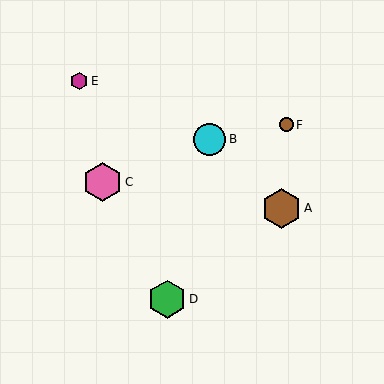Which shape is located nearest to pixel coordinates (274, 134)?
The brown circle (labeled F) at (286, 125) is nearest to that location.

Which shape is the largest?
The brown hexagon (labeled A) is the largest.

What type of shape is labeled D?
Shape D is a green hexagon.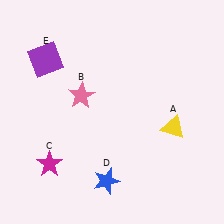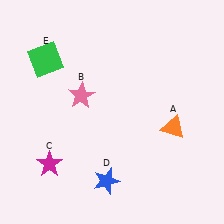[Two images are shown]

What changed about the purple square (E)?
In Image 1, E is purple. In Image 2, it changed to green.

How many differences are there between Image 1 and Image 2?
There are 2 differences between the two images.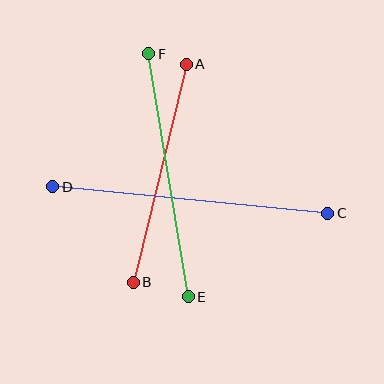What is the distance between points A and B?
The distance is approximately 224 pixels.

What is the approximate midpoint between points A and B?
The midpoint is at approximately (160, 173) pixels.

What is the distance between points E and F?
The distance is approximately 246 pixels.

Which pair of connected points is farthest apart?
Points C and D are farthest apart.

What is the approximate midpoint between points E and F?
The midpoint is at approximately (169, 175) pixels.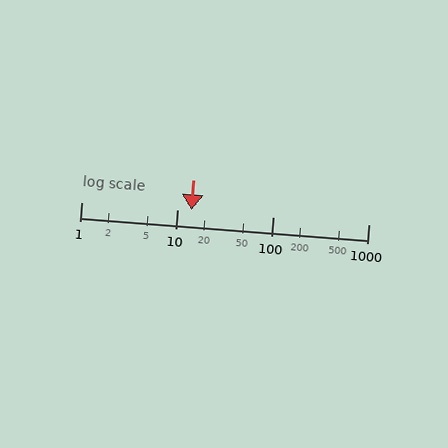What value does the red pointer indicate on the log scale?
The pointer indicates approximately 14.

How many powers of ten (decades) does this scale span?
The scale spans 3 decades, from 1 to 1000.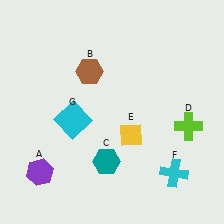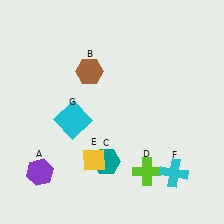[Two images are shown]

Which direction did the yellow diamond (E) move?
The yellow diamond (E) moved left.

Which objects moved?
The objects that moved are: the lime cross (D), the yellow diamond (E).